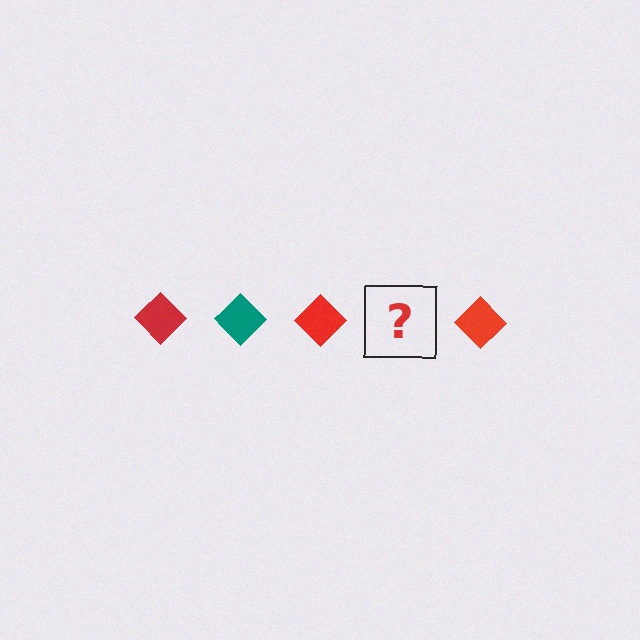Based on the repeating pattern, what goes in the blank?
The blank should be a teal diamond.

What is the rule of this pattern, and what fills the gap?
The rule is that the pattern cycles through red, teal diamonds. The gap should be filled with a teal diamond.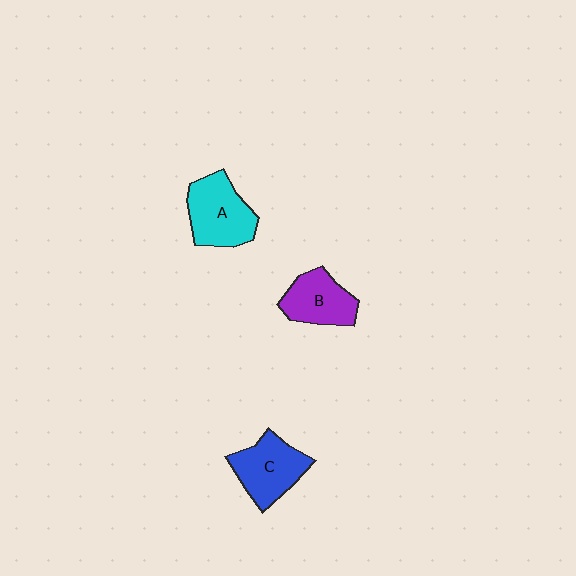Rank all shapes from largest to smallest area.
From largest to smallest: A (cyan), C (blue), B (purple).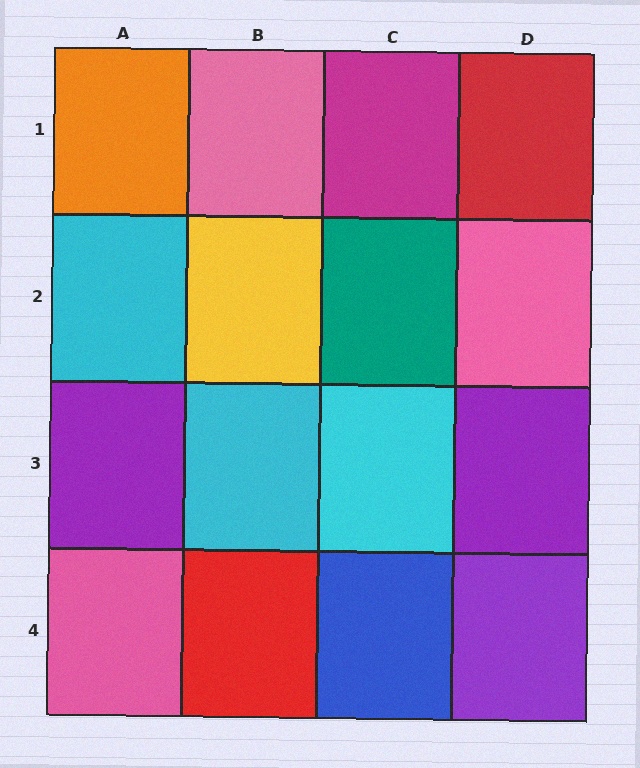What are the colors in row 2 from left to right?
Cyan, yellow, teal, pink.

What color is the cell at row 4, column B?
Red.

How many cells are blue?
1 cell is blue.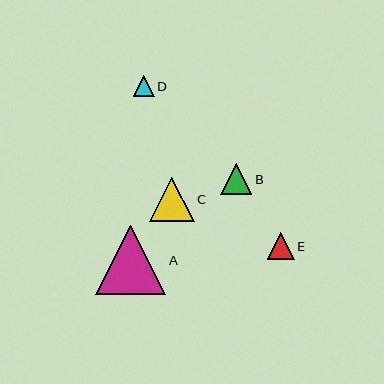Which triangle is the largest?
Triangle A is the largest with a size of approximately 70 pixels.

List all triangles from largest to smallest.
From largest to smallest: A, C, B, E, D.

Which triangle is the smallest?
Triangle D is the smallest with a size of approximately 20 pixels.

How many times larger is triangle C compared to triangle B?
Triangle C is approximately 1.5 times the size of triangle B.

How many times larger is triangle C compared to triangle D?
Triangle C is approximately 2.2 times the size of triangle D.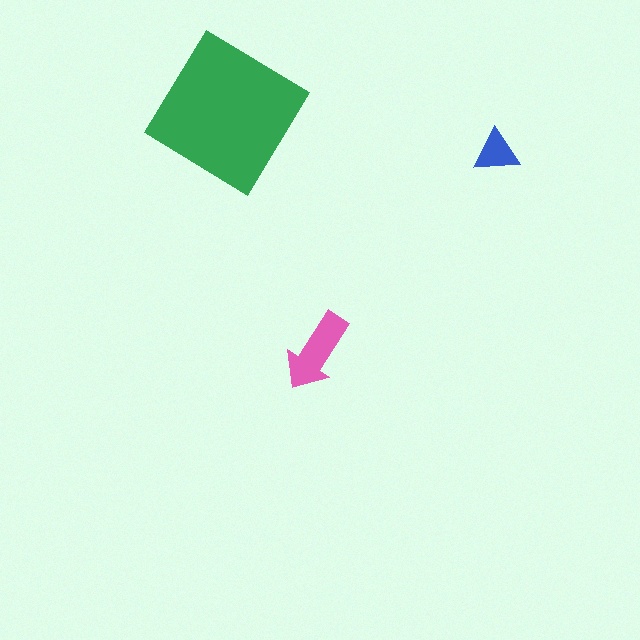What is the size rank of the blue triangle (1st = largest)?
3rd.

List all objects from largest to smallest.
The green diamond, the pink arrow, the blue triangle.